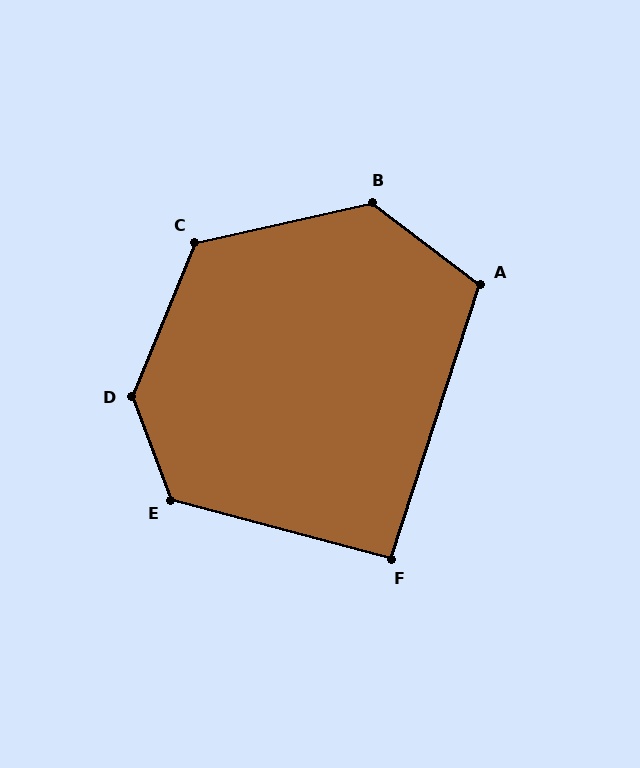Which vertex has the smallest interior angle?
F, at approximately 93 degrees.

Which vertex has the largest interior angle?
D, at approximately 137 degrees.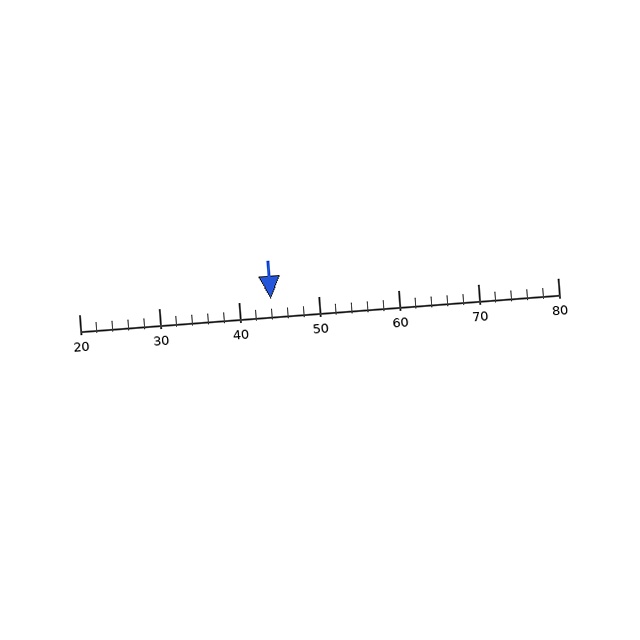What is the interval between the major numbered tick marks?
The major tick marks are spaced 10 units apart.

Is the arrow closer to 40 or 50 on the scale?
The arrow is closer to 40.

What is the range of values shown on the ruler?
The ruler shows values from 20 to 80.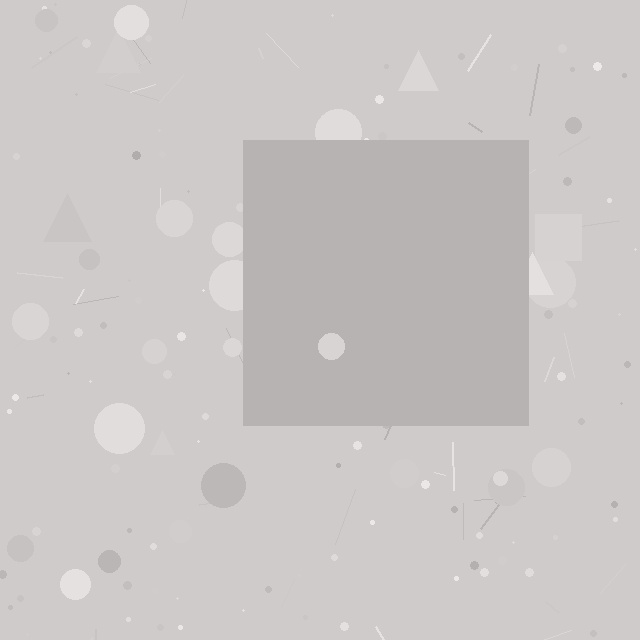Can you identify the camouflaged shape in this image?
The camouflaged shape is a square.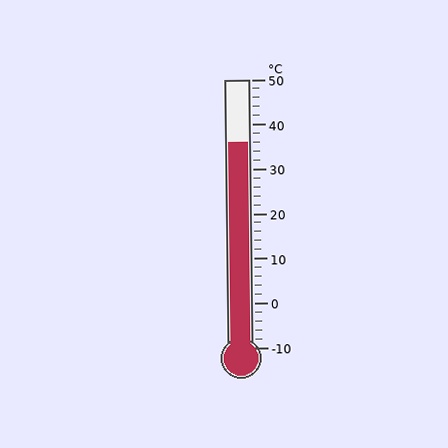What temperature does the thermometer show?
The thermometer shows approximately 36°C.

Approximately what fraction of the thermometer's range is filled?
The thermometer is filled to approximately 75% of its range.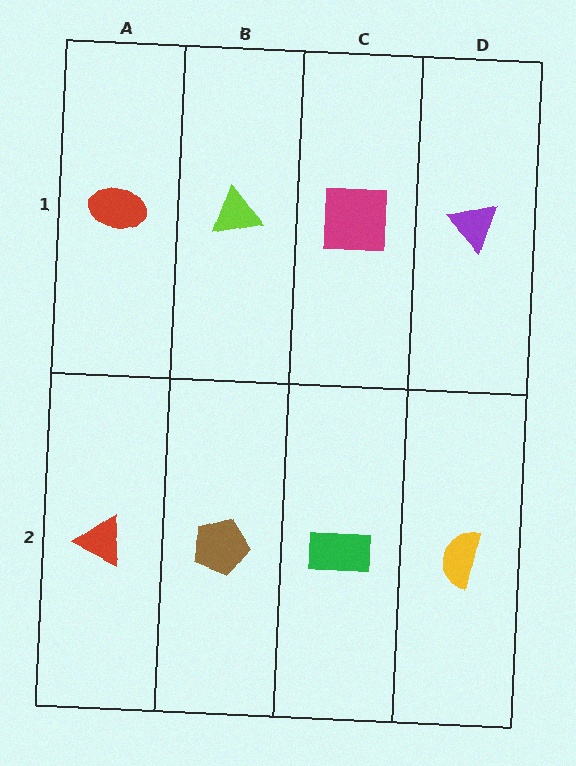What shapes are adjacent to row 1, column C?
A green rectangle (row 2, column C), a lime triangle (row 1, column B), a purple triangle (row 1, column D).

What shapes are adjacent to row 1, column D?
A yellow semicircle (row 2, column D), a magenta square (row 1, column C).